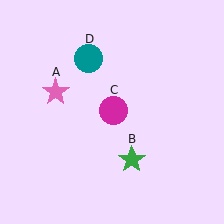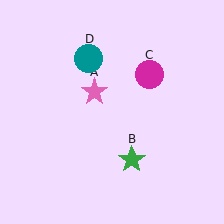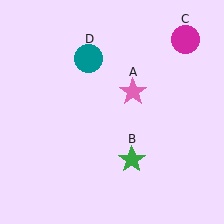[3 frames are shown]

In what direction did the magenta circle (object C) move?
The magenta circle (object C) moved up and to the right.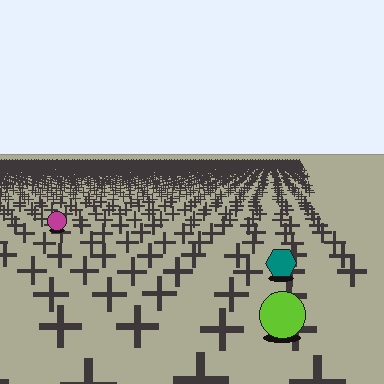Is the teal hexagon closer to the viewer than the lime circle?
No. The lime circle is closer — you can tell from the texture gradient: the ground texture is coarser near it.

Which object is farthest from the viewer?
The magenta circle is farthest from the viewer. It appears smaller and the ground texture around it is denser.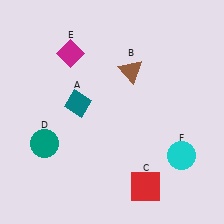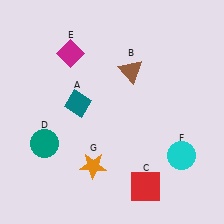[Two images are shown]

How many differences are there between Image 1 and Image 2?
There is 1 difference between the two images.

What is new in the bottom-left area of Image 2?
An orange star (G) was added in the bottom-left area of Image 2.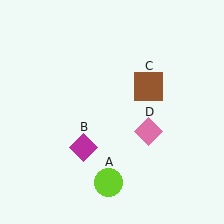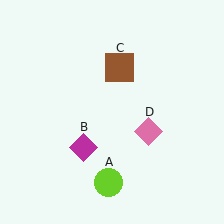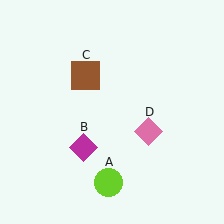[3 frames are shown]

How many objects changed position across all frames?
1 object changed position: brown square (object C).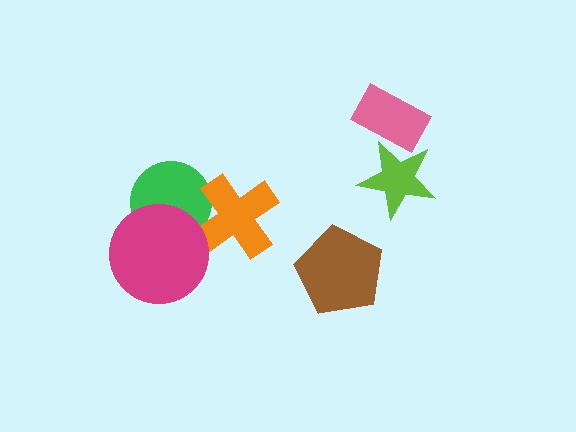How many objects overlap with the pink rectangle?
1 object overlaps with the pink rectangle.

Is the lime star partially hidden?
Yes, it is partially covered by another shape.